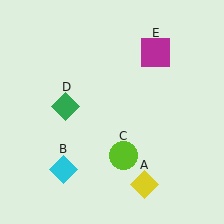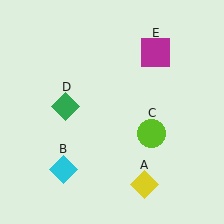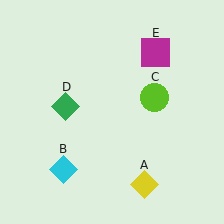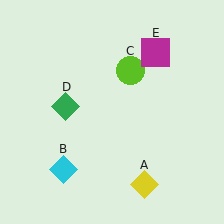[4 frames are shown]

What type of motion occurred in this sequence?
The lime circle (object C) rotated counterclockwise around the center of the scene.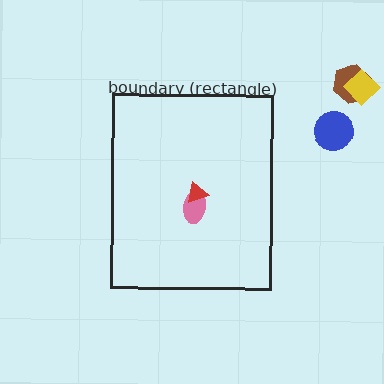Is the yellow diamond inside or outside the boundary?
Outside.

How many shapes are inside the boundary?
2 inside, 3 outside.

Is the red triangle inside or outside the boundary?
Inside.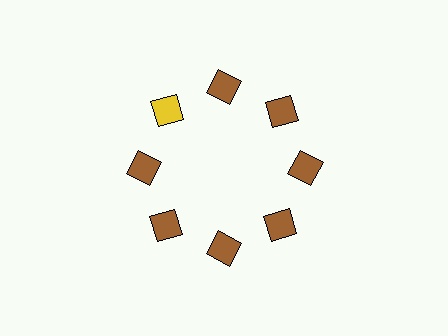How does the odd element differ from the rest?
It has a different color: yellow instead of brown.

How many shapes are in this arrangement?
There are 8 shapes arranged in a ring pattern.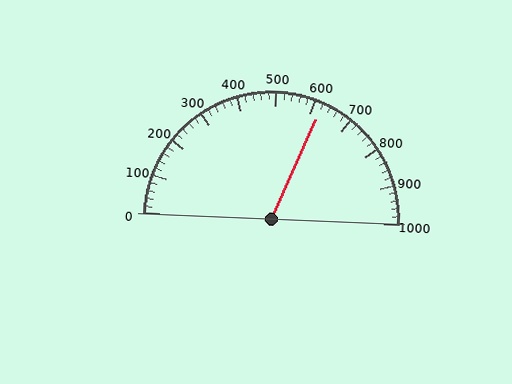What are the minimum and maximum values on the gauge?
The gauge ranges from 0 to 1000.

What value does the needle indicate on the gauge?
The needle indicates approximately 620.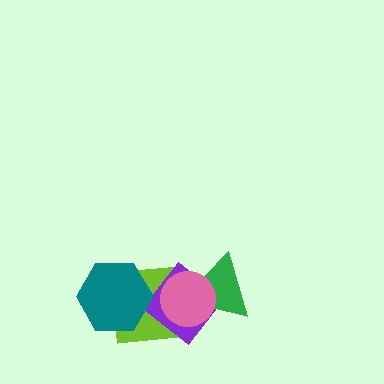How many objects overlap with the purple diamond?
3 objects overlap with the purple diamond.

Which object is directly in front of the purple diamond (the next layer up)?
The green triangle is directly in front of the purple diamond.